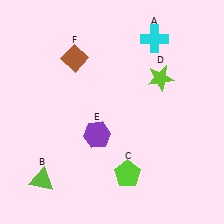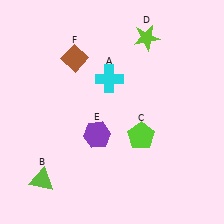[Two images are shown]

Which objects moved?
The objects that moved are: the cyan cross (A), the lime pentagon (C), the lime star (D).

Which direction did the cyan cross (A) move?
The cyan cross (A) moved left.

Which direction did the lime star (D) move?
The lime star (D) moved up.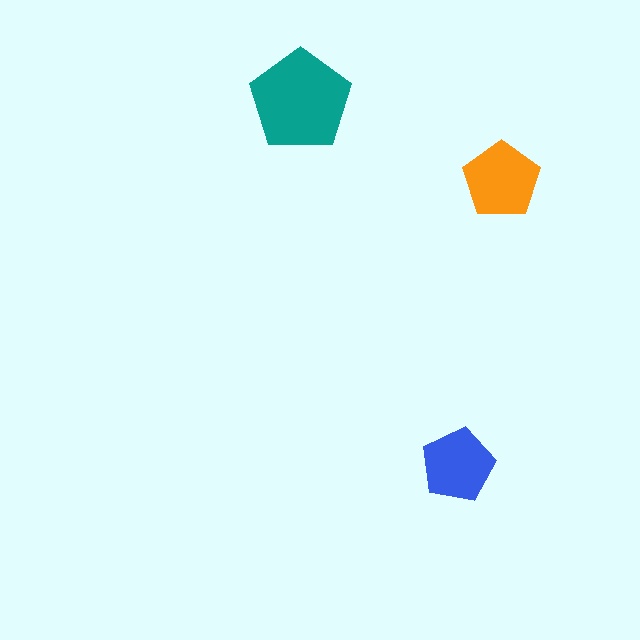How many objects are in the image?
There are 3 objects in the image.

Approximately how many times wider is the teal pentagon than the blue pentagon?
About 1.5 times wider.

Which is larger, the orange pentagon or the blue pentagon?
The orange one.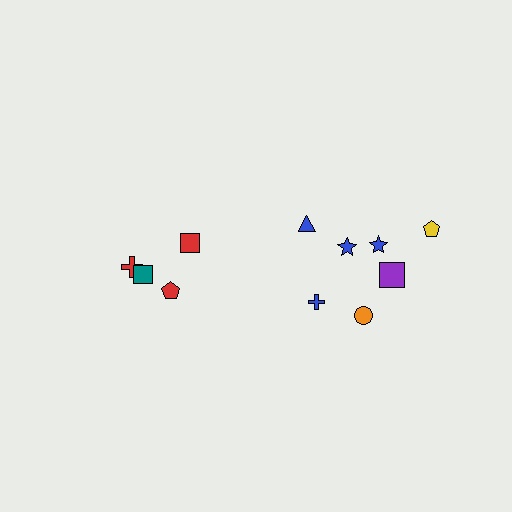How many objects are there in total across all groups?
There are 11 objects.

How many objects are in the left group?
There are 4 objects.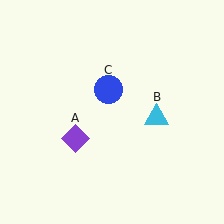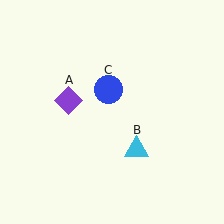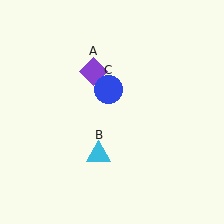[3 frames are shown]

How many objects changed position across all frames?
2 objects changed position: purple diamond (object A), cyan triangle (object B).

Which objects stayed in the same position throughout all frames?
Blue circle (object C) remained stationary.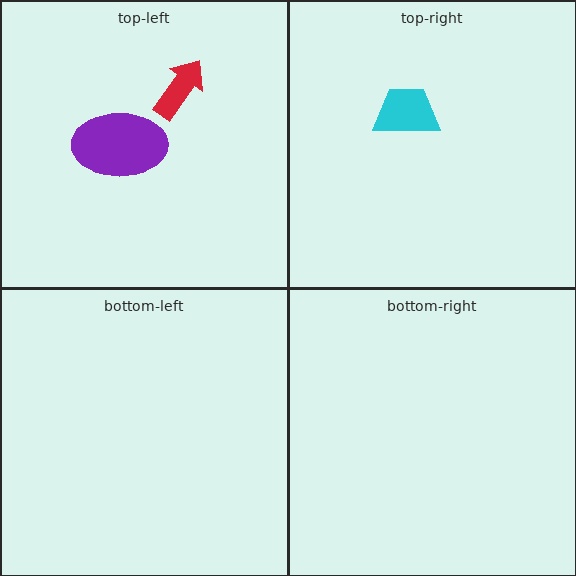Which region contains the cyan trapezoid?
The top-right region.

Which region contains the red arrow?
The top-left region.